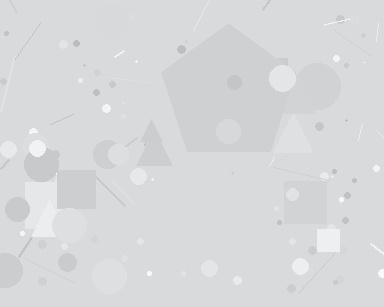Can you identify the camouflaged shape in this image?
The camouflaged shape is a pentagon.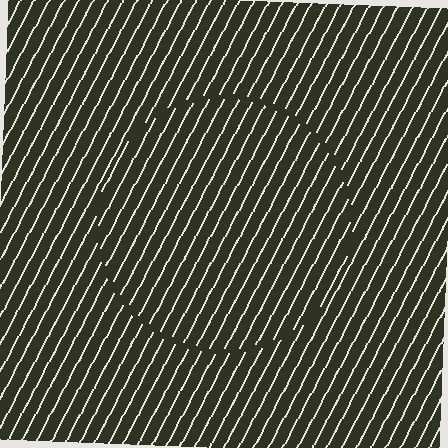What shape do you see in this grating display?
An illusory circle. The interior of the shape contains the same grating, shifted by half a period — the contour is defined by the phase discontinuity where line-ends from the inner and outer gratings abut.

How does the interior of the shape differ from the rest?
The interior of the shape contains the same grating, shifted by half a period — the contour is defined by the phase discontinuity where line-ends from the inner and outer gratings abut.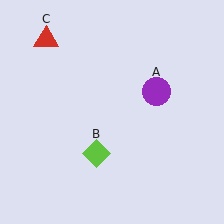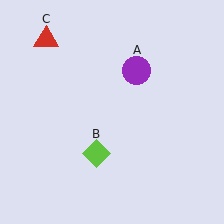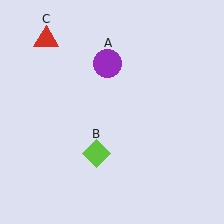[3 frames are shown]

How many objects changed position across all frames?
1 object changed position: purple circle (object A).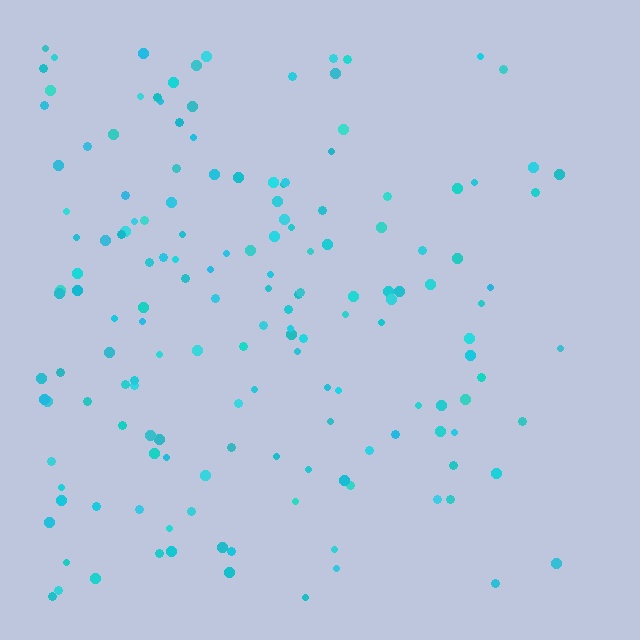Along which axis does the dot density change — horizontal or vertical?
Horizontal.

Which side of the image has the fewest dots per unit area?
The right.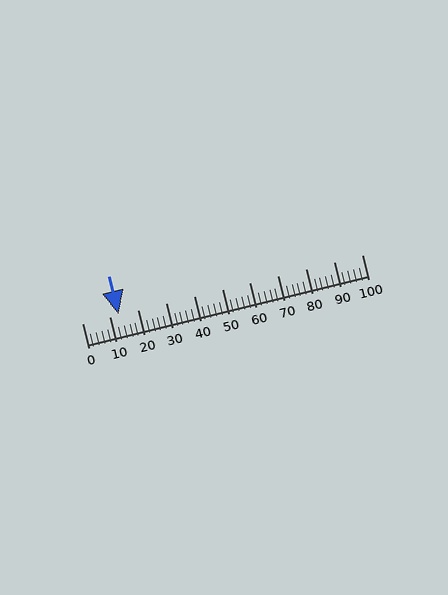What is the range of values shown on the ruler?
The ruler shows values from 0 to 100.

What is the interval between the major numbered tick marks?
The major tick marks are spaced 10 units apart.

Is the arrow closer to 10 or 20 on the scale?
The arrow is closer to 10.